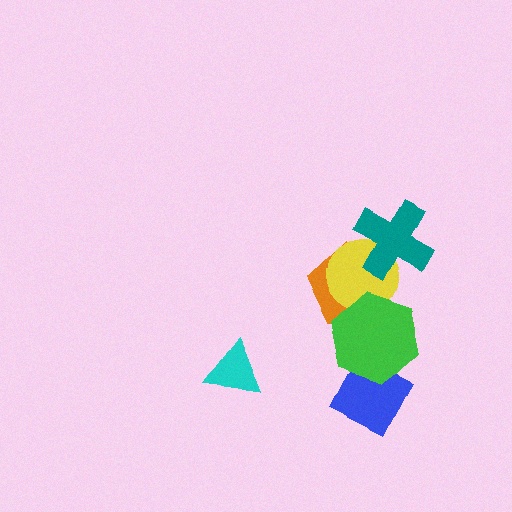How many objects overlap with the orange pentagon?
3 objects overlap with the orange pentagon.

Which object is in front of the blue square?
The green hexagon is in front of the blue square.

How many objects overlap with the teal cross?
2 objects overlap with the teal cross.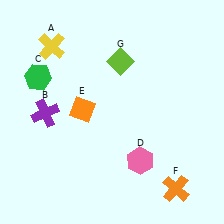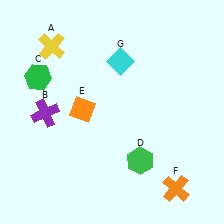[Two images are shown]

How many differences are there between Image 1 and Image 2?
There are 2 differences between the two images.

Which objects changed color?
D changed from pink to green. G changed from lime to cyan.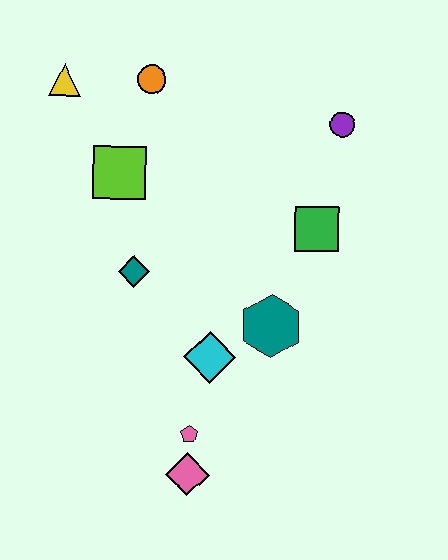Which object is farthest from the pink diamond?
The yellow triangle is farthest from the pink diamond.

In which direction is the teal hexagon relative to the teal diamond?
The teal hexagon is to the right of the teal diamond.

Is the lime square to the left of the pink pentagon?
Yes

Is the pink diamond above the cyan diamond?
No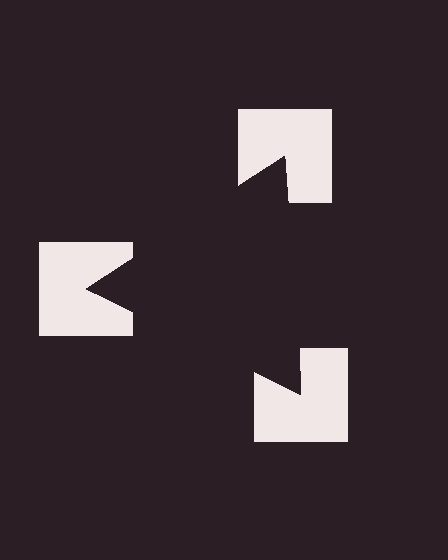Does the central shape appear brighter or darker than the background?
It typically appears slightly darker than the background, even though no actual brightness change is drawn.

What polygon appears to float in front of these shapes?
An illusory triangle — its edges are inferred from the aligned wedge cuts in the notched squares, not physically drawn.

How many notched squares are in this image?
There are 3 — one at each vertex of the illusory triangle.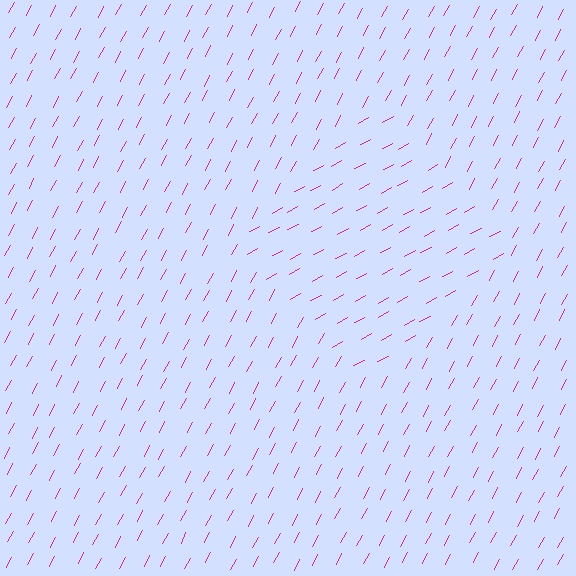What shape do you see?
I see a diamond.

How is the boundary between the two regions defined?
The boundary is defined purely by a change in line orientation (approximately 33 degrees difference). All lines are the same color and thickness.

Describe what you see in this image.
The image is filled with small magenta line segments. A diamond region in the image has lines oriented differently from the surrounding lines, creating a visible texture boundary.